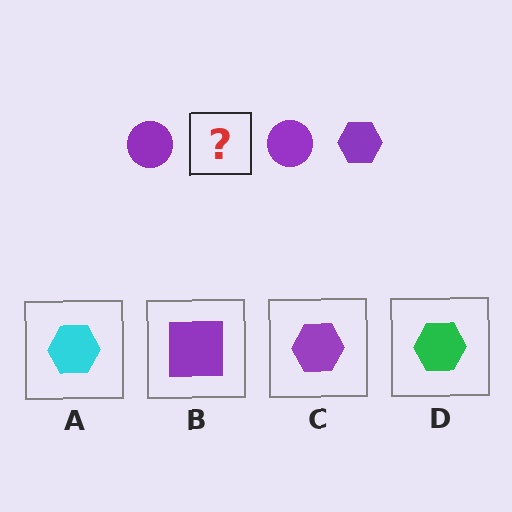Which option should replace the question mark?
Option C.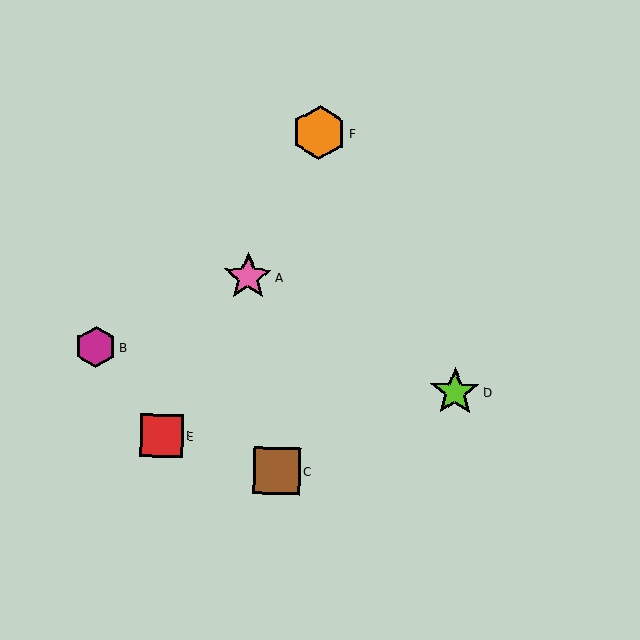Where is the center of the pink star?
The center of the pink star is at (248, 277).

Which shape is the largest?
The orange hexagon (labeled F) is the largest.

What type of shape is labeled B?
Shape B is a magenta hexagon.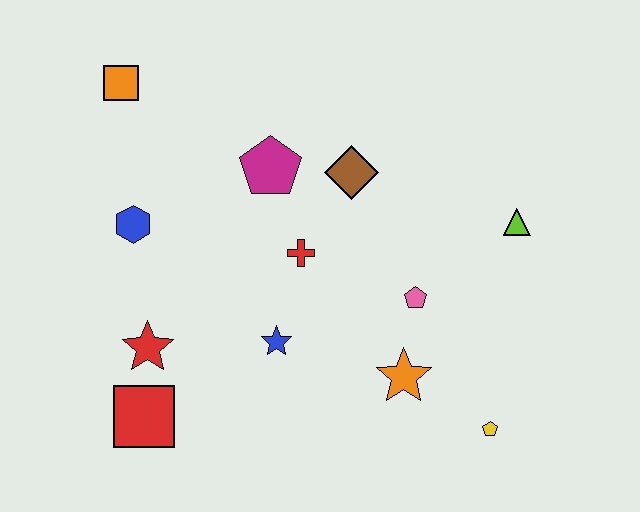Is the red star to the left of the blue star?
Yes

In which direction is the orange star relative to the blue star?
The orange star is to the right of the blue star.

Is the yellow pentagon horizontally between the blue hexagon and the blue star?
No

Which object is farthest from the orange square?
The yellow pentagon is farthest from the orange square.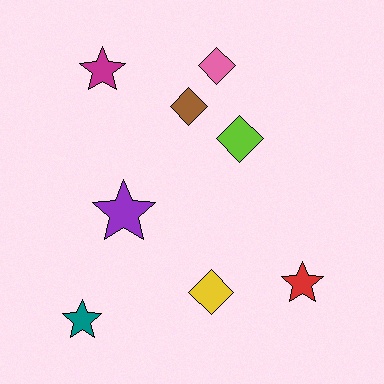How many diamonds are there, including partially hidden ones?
There are 4 diamonds.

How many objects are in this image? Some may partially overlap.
There are 8 objects.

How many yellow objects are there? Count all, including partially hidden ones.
There is 1 yellow object.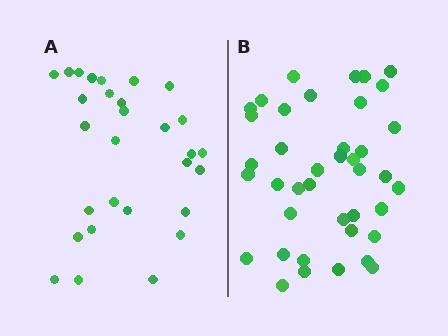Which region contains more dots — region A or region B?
Region B (the right region) has more dots.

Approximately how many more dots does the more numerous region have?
Region B has roughly 12 or so more dots than region A.